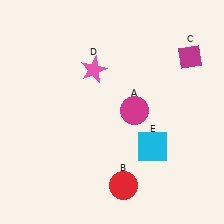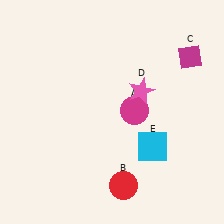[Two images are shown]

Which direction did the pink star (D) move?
The pink star (D) moved right.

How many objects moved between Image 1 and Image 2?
1 object moved between the two images.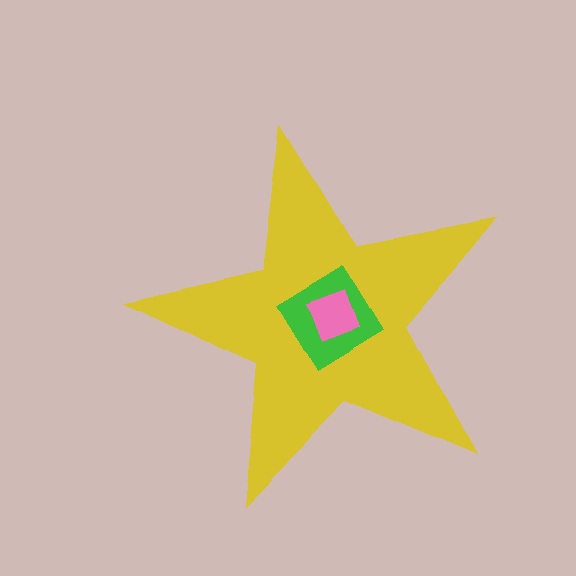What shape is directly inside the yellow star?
The green diamond.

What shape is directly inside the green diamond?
The pink square.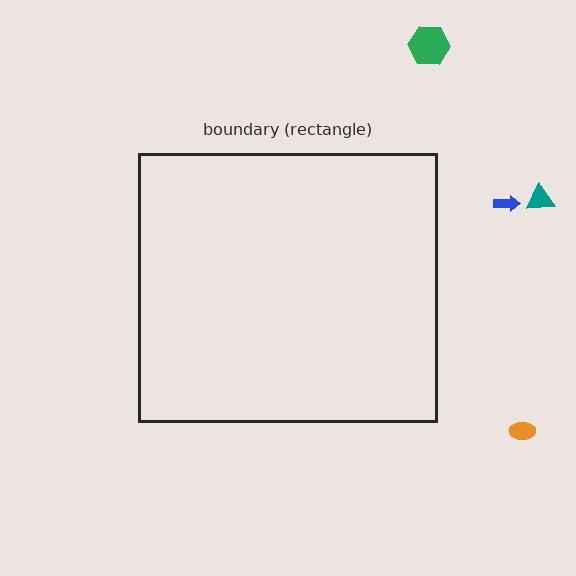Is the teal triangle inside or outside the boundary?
Outside.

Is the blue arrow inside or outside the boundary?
Outside.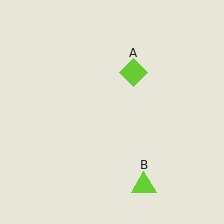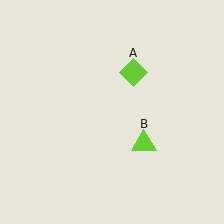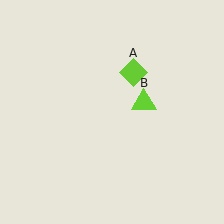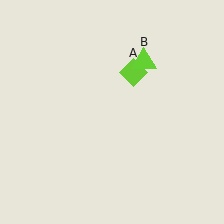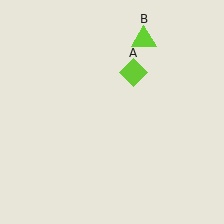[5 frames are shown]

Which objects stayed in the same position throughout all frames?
Lime diamond (object A) remained stationary.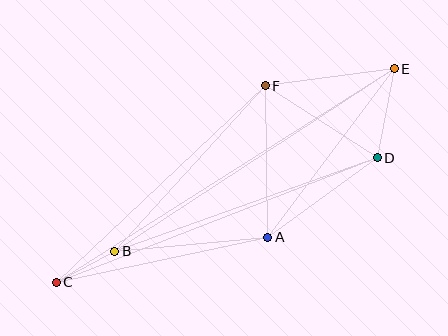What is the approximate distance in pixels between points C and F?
The distance between C and F is approximately 287 pixels.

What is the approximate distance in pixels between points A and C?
The distance between A and C is approximately 216 pixels.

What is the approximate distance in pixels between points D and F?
The distance between D and F is approximately 133 pixels.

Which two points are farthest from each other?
Points C and E are farthest from each other.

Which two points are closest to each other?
Points B and C are closest to each other.